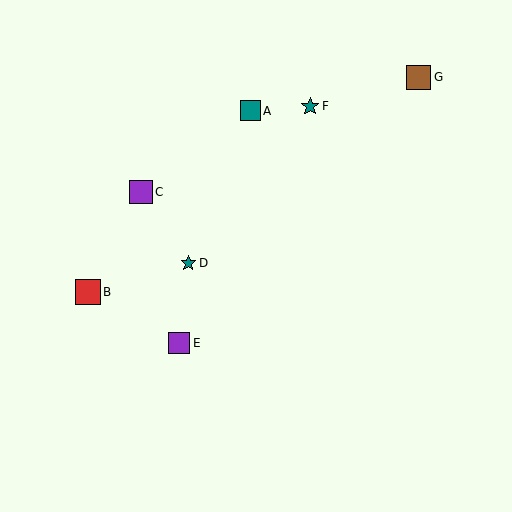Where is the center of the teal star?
The center of the teal star is at (188, 263).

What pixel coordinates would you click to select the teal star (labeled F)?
Click at (310, 106) to select the teal star F.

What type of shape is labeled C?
Shape C is a purple square.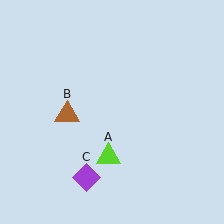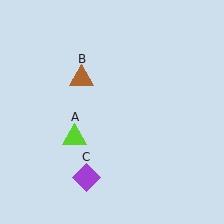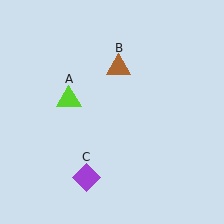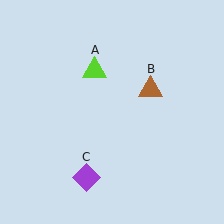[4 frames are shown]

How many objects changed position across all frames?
2 objects changed position: lime triangle (object A), brown triangle (object B).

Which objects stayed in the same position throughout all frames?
Purple diamond (object C) remained stationary.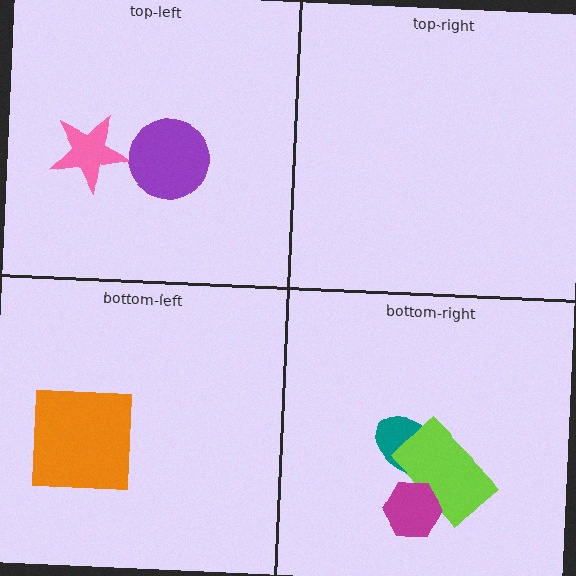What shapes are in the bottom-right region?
The teal ellipse, the lime rectangle, the magenta hexagon.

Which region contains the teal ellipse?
The bottom-right region.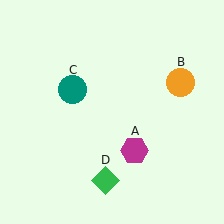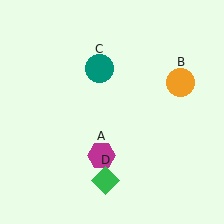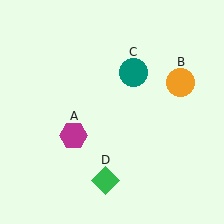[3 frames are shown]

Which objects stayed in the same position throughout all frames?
Orange circle (object B) and green diamond (object D) remained stationary.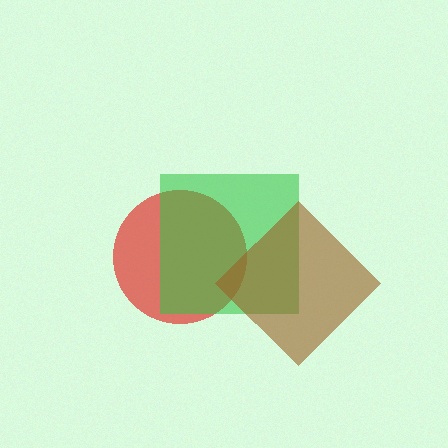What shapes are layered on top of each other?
The layered shapes are: a red circle, a green square, a brown diamond.